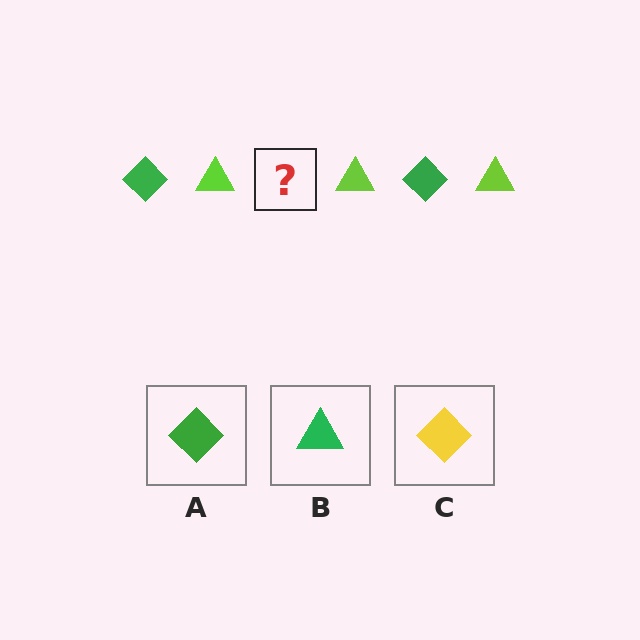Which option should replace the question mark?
Option A.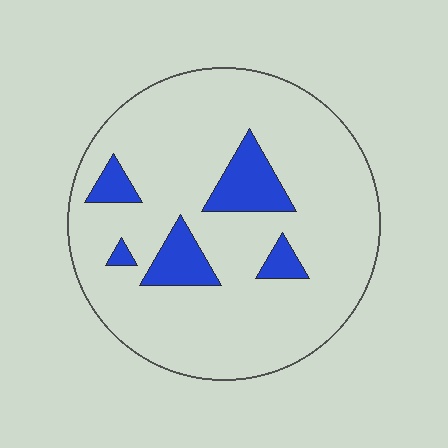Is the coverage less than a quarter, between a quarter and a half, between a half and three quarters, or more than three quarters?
Less than a quarter.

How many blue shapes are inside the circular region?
5.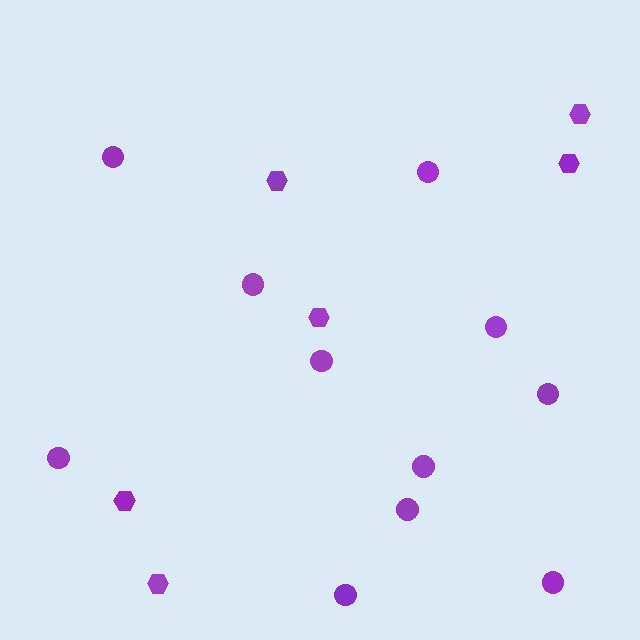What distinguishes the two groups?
There are 2 groups: one group of circles (11) and one group of hexagons (6).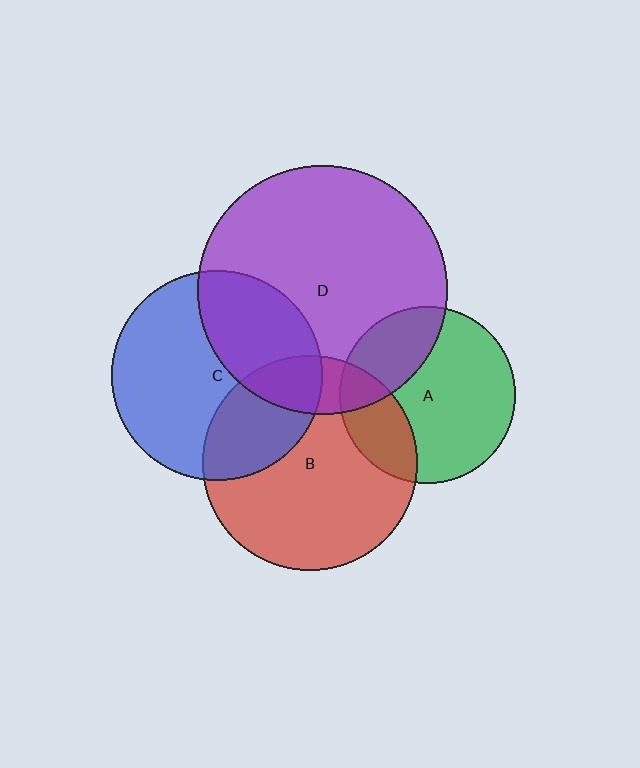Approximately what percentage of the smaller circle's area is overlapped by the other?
Approximately 15%.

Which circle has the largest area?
Circle D (purple).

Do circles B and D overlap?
Yes.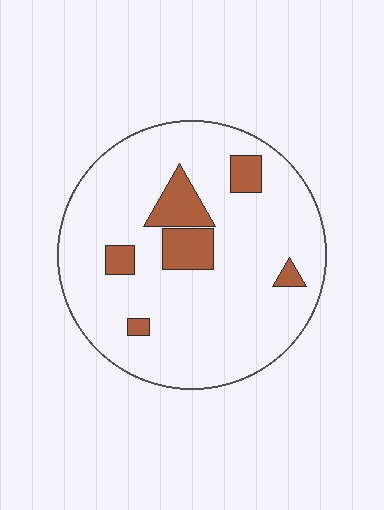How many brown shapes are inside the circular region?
6.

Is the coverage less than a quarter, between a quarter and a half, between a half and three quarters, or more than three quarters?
Less than a quarter.